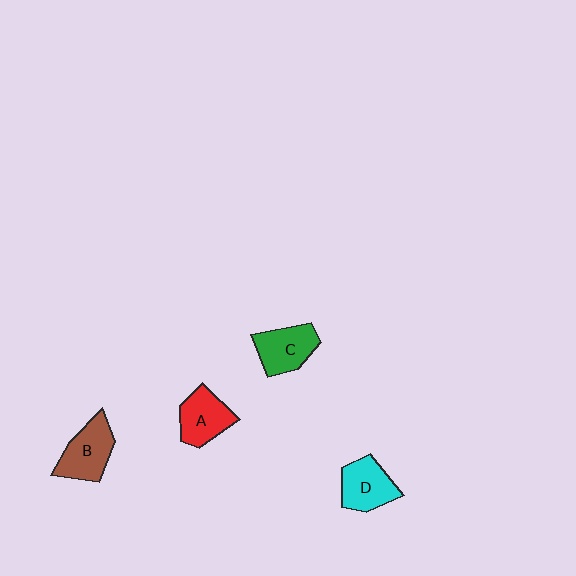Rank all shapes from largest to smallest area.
From largest to smallest: B (brown), C (green), D (cyan), A (red).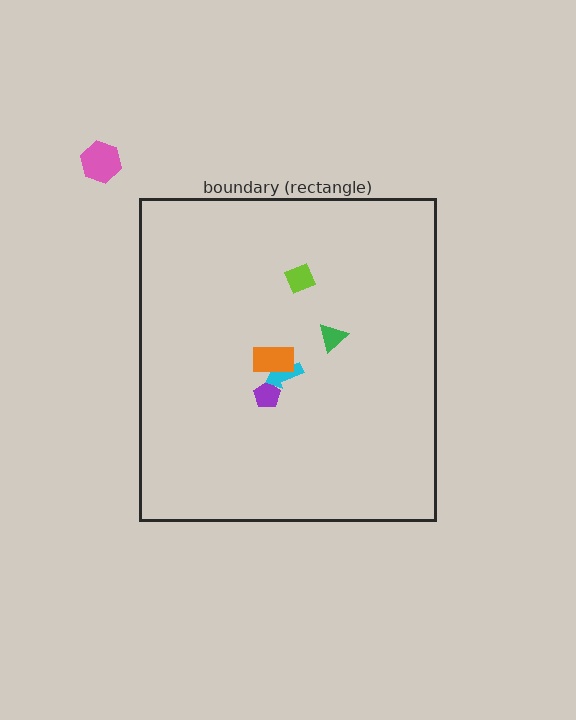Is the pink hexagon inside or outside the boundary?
Outside.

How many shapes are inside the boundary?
5 inside, 1 outside.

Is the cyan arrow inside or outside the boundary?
Inside.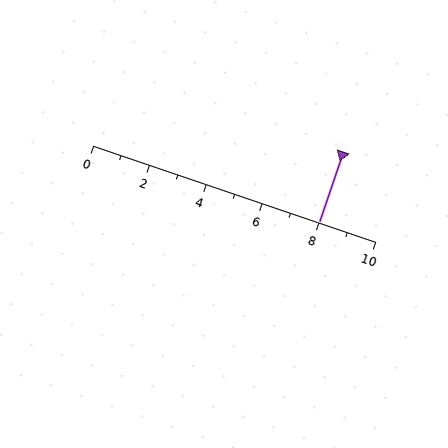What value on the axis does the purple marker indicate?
The marker indicates approximately 8.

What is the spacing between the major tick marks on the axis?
The major ticks are spaced 2 apart.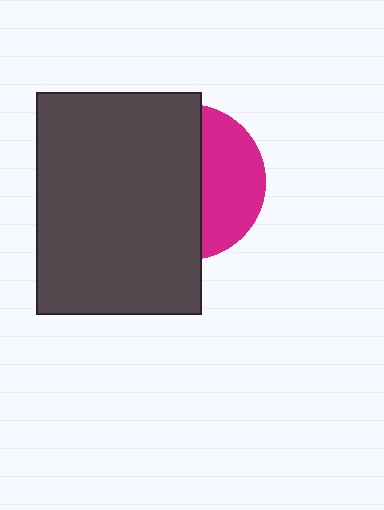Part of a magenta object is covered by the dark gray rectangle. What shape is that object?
It is a circle.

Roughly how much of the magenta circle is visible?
A small part of it is visible (roughly 39%).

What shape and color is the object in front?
The object in front is a dark gray rectangle.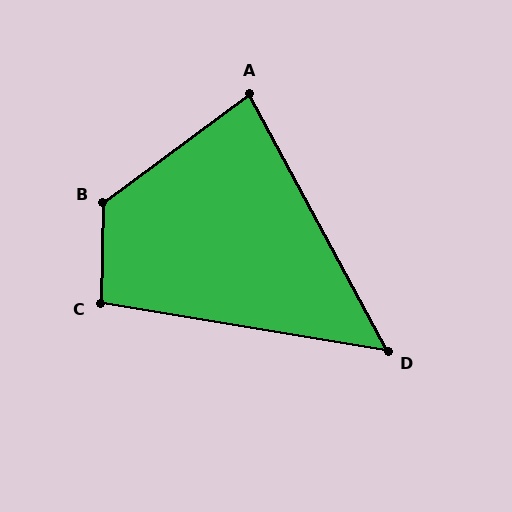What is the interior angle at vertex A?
Approximately 82 degrees (acute).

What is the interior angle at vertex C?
Approximately 98 degrees (obtuse).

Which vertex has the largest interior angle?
B, at approximately 128 degrees.